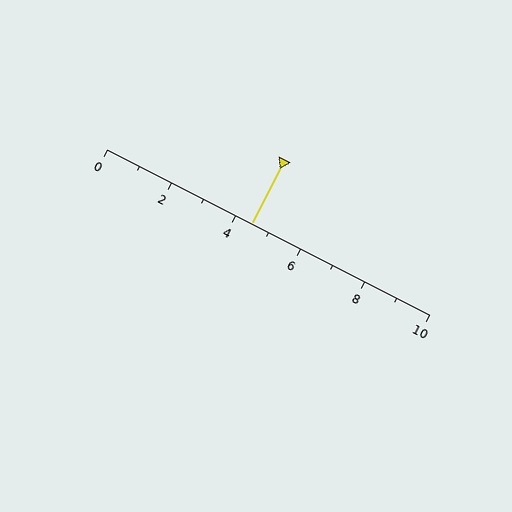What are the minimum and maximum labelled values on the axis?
The axis runs from 0 to 10.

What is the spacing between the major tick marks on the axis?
The major ticks are spaced 2 apart.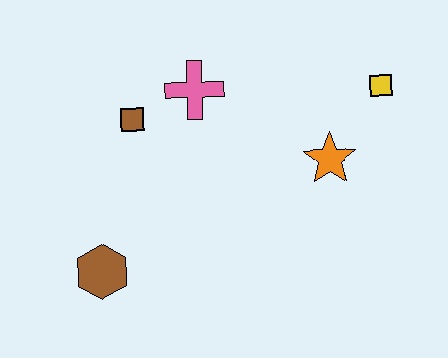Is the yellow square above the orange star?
Yes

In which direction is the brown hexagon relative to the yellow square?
The brown hexagon is to the left of the yellow square.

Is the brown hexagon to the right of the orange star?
No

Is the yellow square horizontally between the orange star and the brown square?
No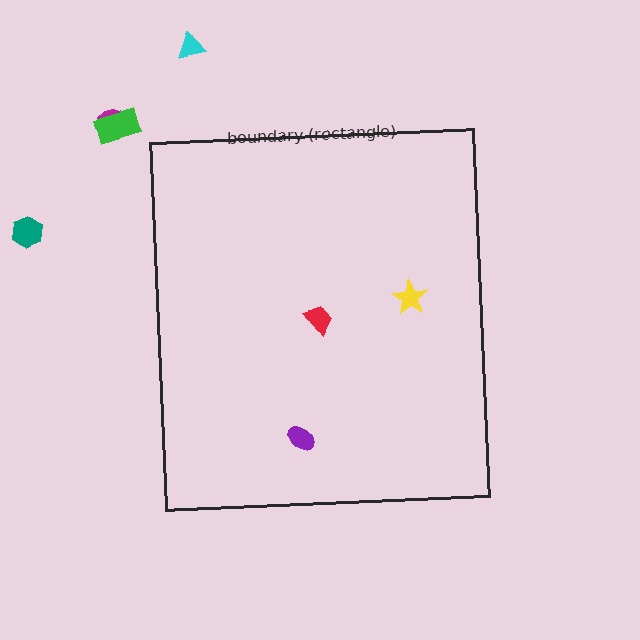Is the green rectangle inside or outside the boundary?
Outside.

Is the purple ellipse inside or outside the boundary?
Inside.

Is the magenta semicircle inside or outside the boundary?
Outside.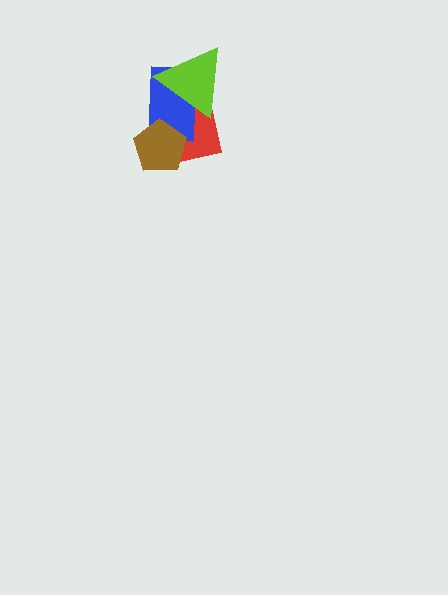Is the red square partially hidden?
Yes, it is partially covered by another shape.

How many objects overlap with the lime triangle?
2 objects overlap with the lime triangle.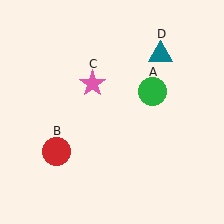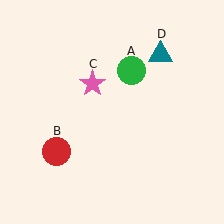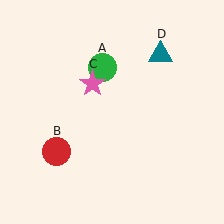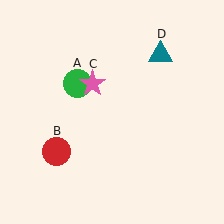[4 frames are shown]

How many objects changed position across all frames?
1 object changed position: green circle (object A).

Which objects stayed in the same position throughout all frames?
Red circle (object B) and pink star (object C) and teal triangle (object D) remained stationary.